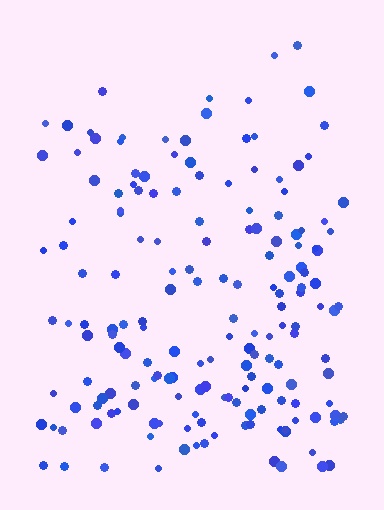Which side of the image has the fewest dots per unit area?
The top.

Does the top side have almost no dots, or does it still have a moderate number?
Still a moderate number, just noticeably fewer than the bottom.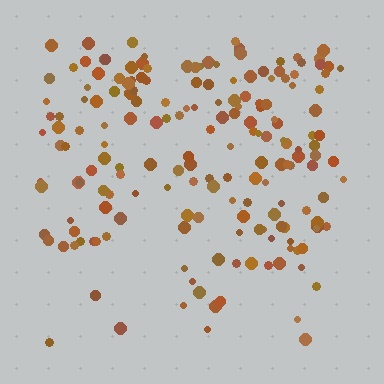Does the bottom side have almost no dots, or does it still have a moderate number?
Still a moderate number, just noticeably fewer than the top.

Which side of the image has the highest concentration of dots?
The top.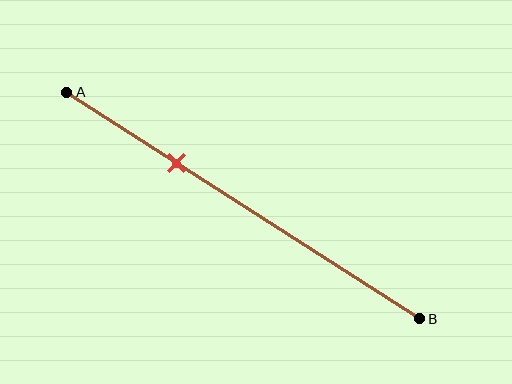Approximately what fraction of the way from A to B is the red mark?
The red mark is approximately 30% of the way from A to B.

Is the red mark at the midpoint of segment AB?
No, the mark is at about 30% from A, not at the 50% midpoint.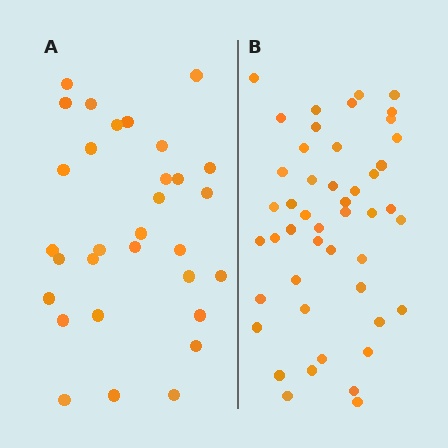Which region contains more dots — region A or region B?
Region B (the right region) has more dots.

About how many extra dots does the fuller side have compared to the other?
Region B has approximately 15 more dots than region A.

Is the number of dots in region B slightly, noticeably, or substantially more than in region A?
Region B has substantially more. The ratio is roughly 1.5 to 1.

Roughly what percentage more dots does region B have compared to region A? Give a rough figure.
About 50% more.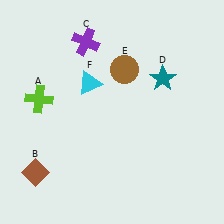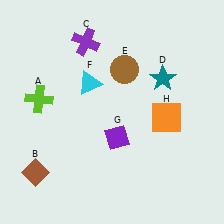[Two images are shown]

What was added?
A purple diamond (G), an orange square (H) were added in Image 2.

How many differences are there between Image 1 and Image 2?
There are 2 differences between the two images.